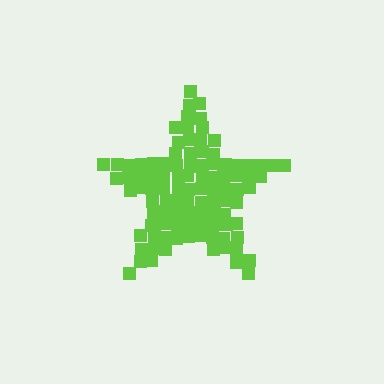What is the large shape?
The large shape is a star.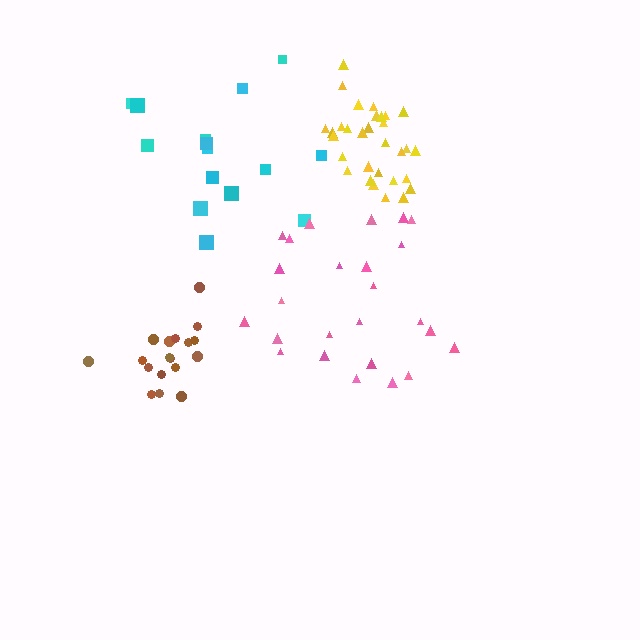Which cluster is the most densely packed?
Yellow.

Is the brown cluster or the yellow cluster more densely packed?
Yellow.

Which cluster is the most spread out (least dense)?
Cyan.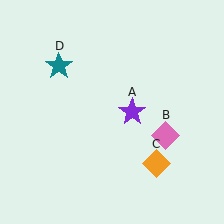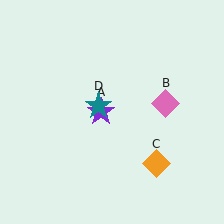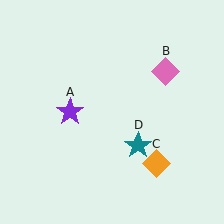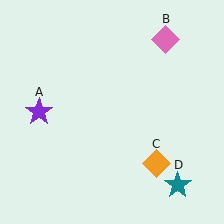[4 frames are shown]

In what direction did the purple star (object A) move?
The purple star (object A) moved left.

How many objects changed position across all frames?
3 objects changed position: purple star (object A), pink diamond (object B), teal star (object D).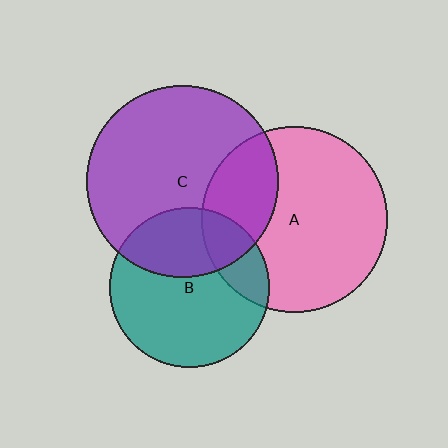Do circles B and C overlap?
Yes.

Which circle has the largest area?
Circle C (purple).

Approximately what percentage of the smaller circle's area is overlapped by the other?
Approximately 35%.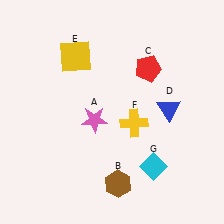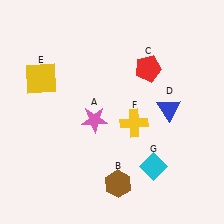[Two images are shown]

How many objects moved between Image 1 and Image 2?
1 object moved between the two images.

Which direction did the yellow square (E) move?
The yellow square (E) moved left.